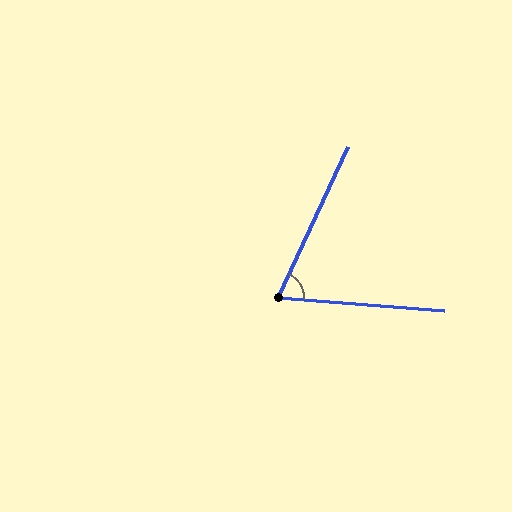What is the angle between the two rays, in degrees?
Approximately 69 degrees.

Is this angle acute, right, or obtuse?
It is acute.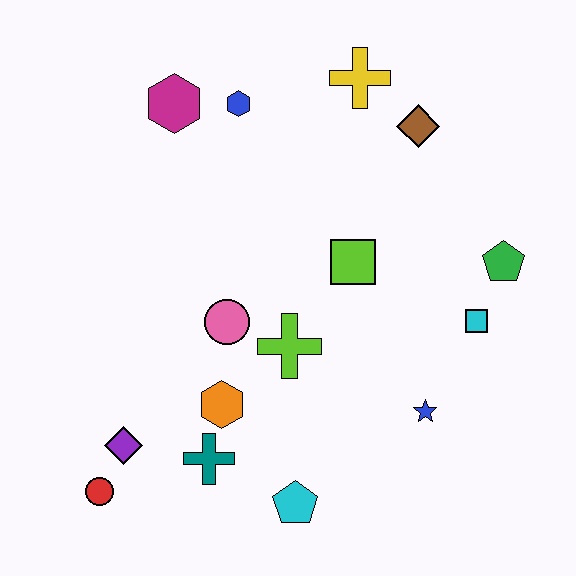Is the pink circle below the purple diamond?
No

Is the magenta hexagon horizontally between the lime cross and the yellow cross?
No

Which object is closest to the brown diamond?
The yellow cross is closest to the brown diamond.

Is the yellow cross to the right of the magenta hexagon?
Yes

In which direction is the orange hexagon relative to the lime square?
The orange hexagon is below the lime square.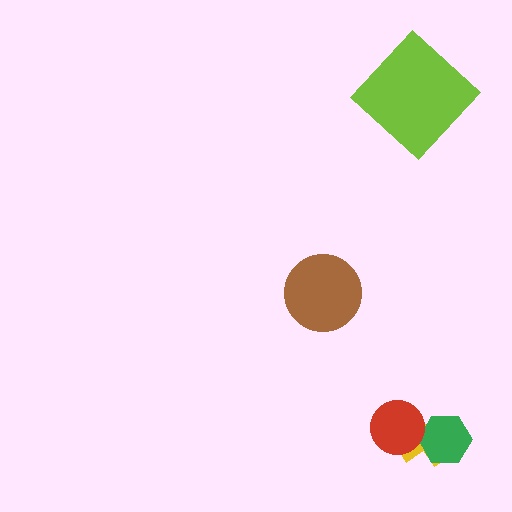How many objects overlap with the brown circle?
0 objects overlap with the brown circle.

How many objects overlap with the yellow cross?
2 objects overlap with the yellow cross.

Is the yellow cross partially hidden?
Yes, it is partially covered by another shape.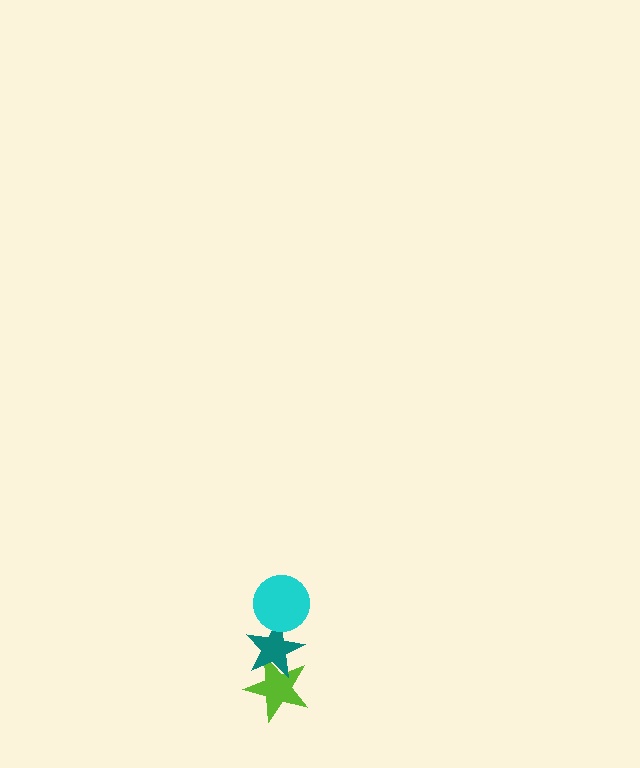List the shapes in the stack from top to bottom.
From top to bottom: the cyan circle, the teal star, the lime star.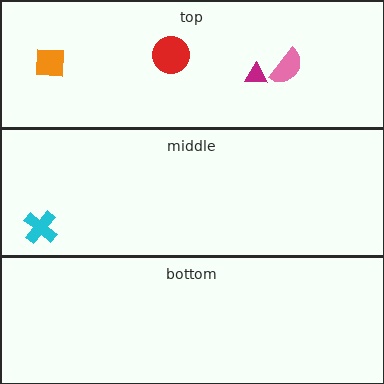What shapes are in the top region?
The red circle, the orange square, the magenta triangle, the pink semicircle.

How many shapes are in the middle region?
1.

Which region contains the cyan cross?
The middle region.